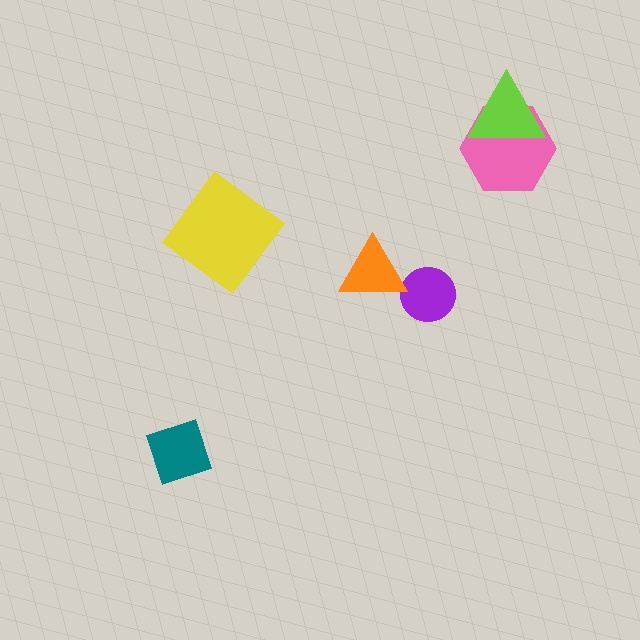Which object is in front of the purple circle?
The orange triangle is in front of the purple circle.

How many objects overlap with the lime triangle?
1 object overlaps with the lime triangle.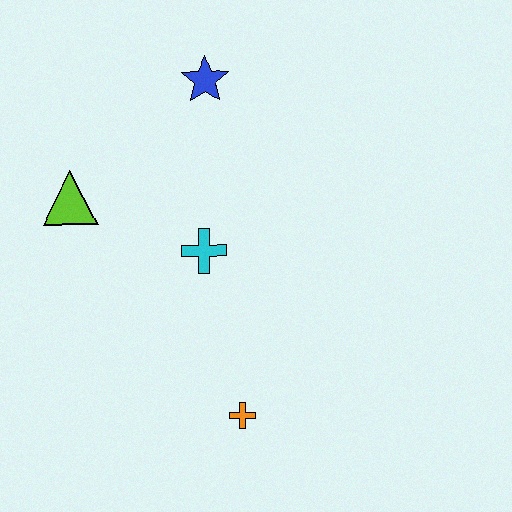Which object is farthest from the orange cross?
The blue star is farthest from the orange cross.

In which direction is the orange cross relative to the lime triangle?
The orange cross is below the lime triangle.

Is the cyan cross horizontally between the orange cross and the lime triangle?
Yes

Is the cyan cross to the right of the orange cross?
No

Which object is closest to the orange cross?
The cyan cross is closest to the orange cross.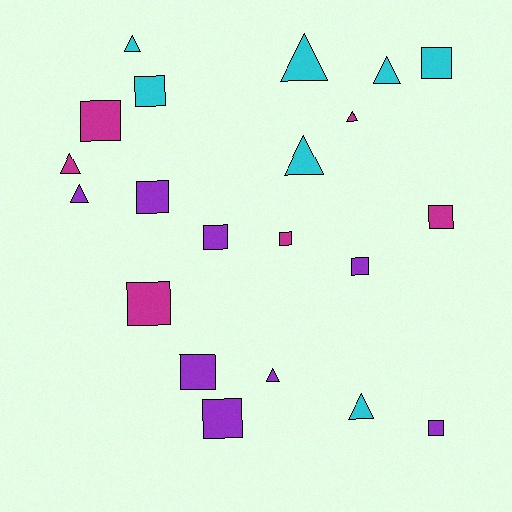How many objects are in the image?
There are 21 objects.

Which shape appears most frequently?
Square, with 12 objects.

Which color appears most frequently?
Purple, with 8 objects.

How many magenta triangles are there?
There are 2 magenta triangles.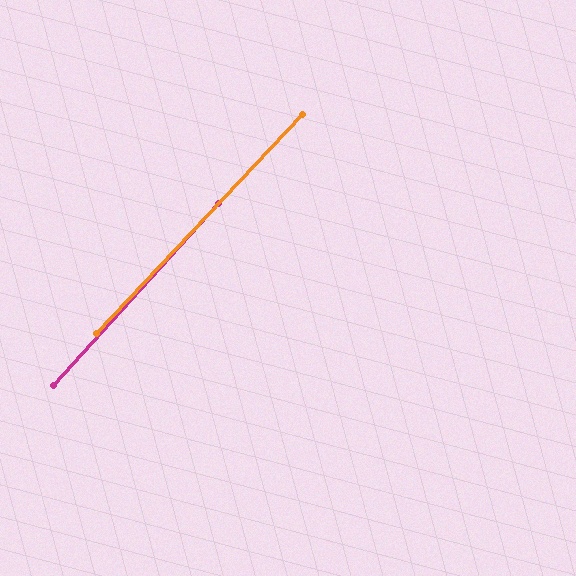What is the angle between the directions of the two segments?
Approximately 1 degree.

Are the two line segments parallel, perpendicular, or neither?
Parallel — their directions differ by only 1.1°.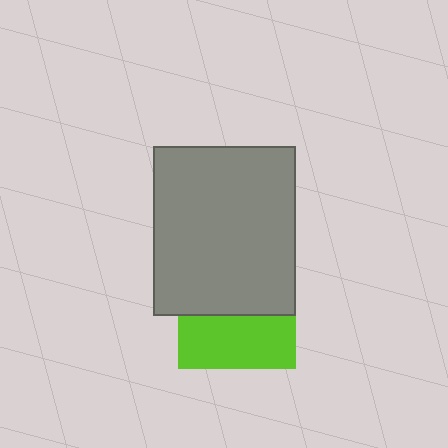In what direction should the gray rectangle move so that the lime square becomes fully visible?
The gray rectangle should move up. That is the shortest direction to clear the overlap and leave the lime square fully visible.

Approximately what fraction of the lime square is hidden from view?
Roughly 55% of the lime square is hidden behind the gray rectangle.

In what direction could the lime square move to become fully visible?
The lime square could move down. That would shift it out from behind the gray rectangle entirely.